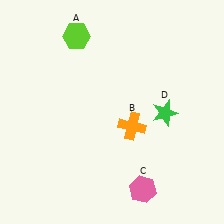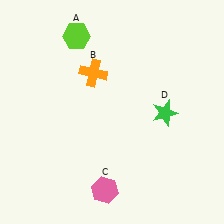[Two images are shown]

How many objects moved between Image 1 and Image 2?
2 objects moved between the two images.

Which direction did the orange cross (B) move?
The orange cross (B) moved up.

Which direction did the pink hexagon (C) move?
The pink hexagon (C) moved left.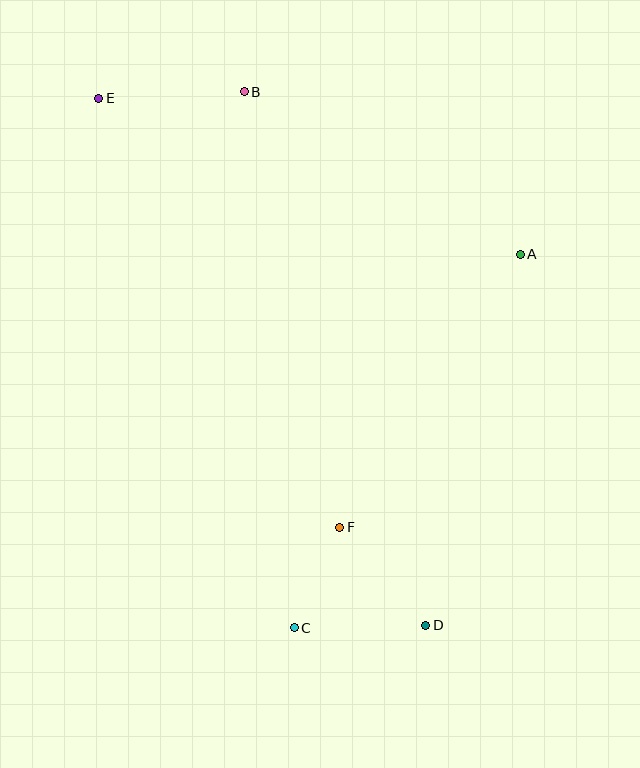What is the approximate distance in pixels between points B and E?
The distance between B and E is approximately 146 pixels.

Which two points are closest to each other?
Points C and F are closest to each other.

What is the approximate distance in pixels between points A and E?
The distance between A and E is approximately 450 pixels.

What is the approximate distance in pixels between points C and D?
The distance between C and D is approximately 132 pixels.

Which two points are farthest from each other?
Points D and E are farthest from each other.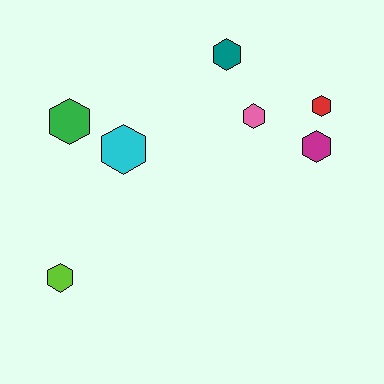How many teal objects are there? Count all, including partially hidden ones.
There is 1 teal object.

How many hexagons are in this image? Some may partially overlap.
There are 7 hexagons.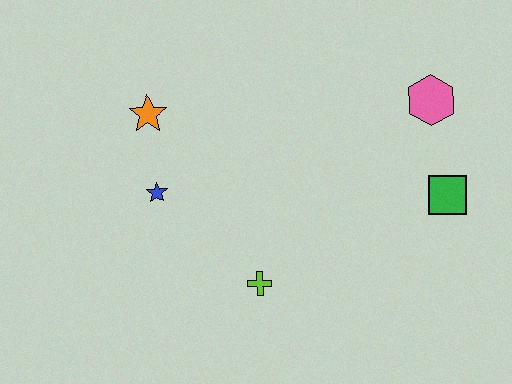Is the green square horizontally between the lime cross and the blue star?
No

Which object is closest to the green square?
The pink hexagon is closest to the green square.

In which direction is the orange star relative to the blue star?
The orange star is above the blue star.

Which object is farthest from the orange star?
The green square is farthest from the orange star.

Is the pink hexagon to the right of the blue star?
Yes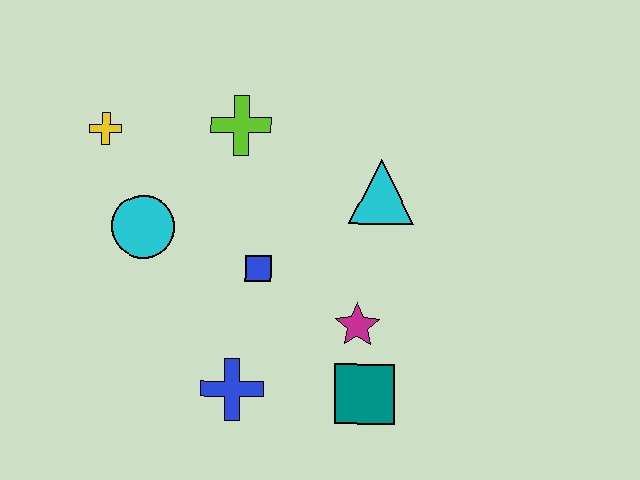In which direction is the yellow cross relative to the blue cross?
The yellow cross is above the blue cross.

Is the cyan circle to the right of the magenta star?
No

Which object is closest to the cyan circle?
The yellow cross is closest to the cyan circle.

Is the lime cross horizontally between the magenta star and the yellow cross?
Yes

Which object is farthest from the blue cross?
The yellow cross is farthest from the blue cross.